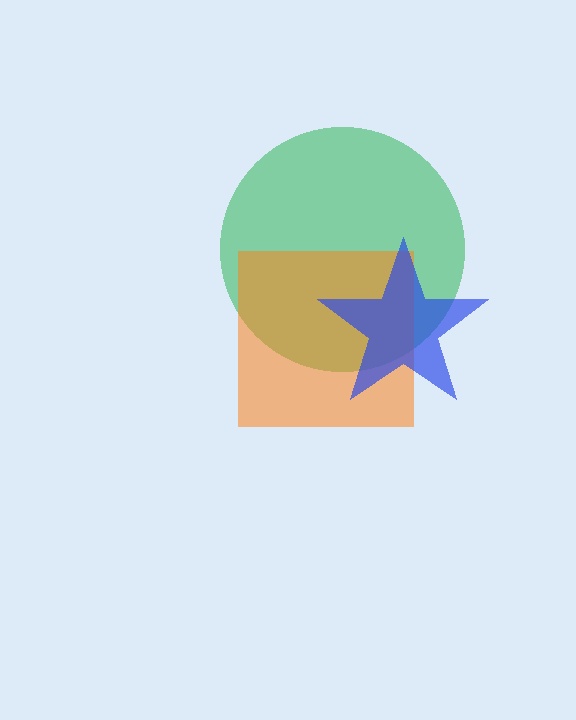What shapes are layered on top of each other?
The layered shapes are: a green circle, an orange square, a blue star.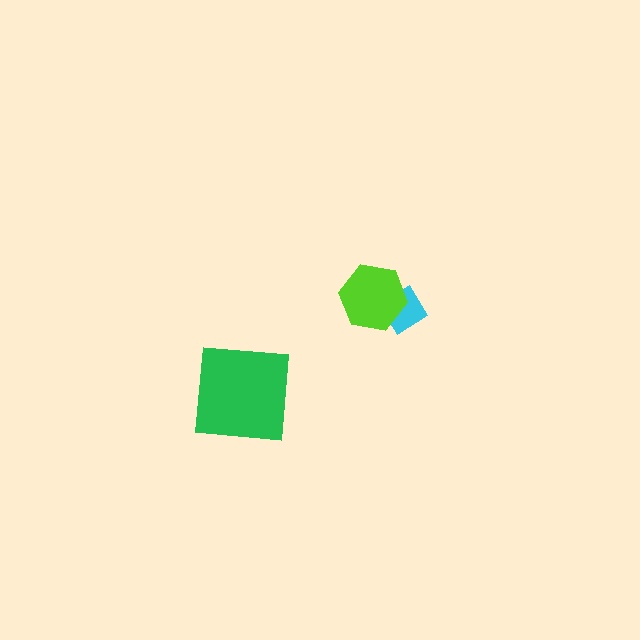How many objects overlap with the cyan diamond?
1 object overlaps with the cyan diamond.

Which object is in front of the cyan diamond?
The lime hexagon is in front of the cyan diamond.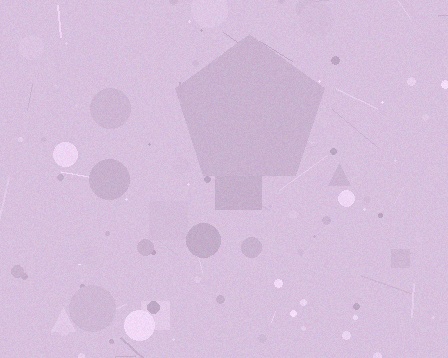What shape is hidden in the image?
A pentagon is hidden in the image.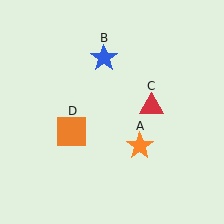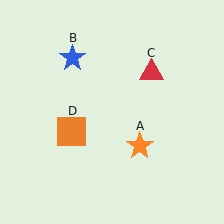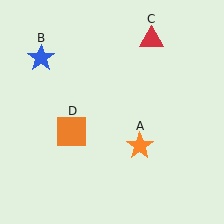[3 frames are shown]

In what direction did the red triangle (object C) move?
The red triangle (object C) moved up.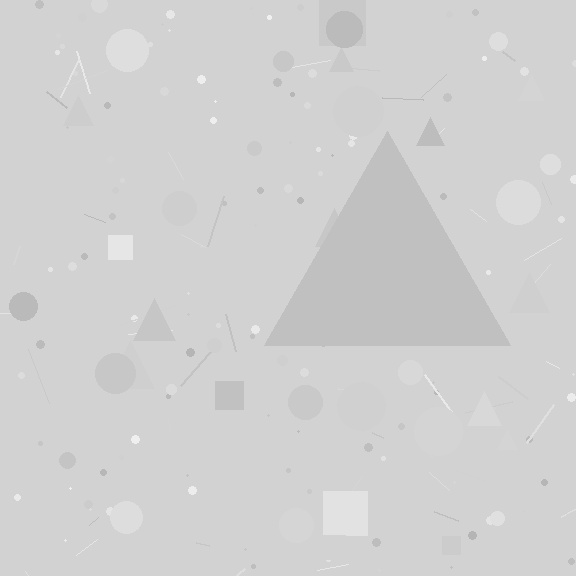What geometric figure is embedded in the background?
A triangle is embedded in the background.